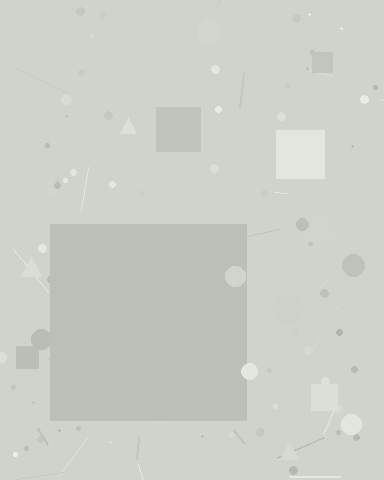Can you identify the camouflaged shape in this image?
The camouflaged shape is a square.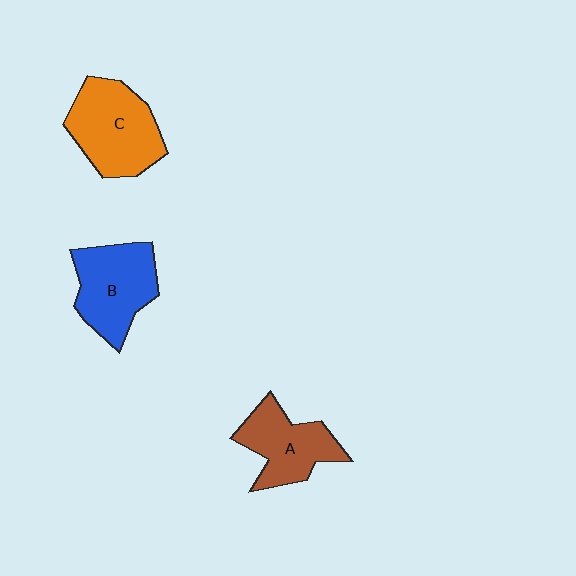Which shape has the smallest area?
Shape A (brown).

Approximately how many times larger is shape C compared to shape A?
Approximately 1.3 times.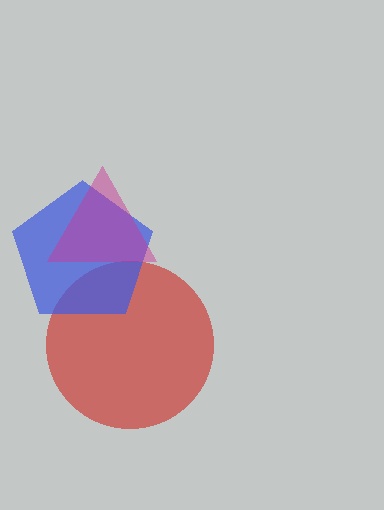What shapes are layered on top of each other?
The layered shapes are: a red circle, a blue pentagon, a magenta triangle.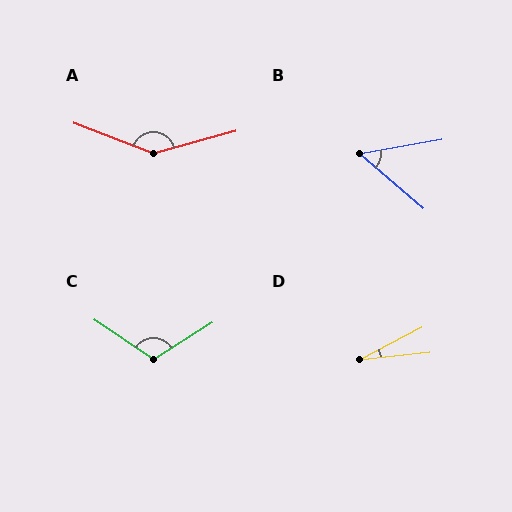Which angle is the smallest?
D, at approximately 22 degrees.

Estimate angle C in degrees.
Approximately 114 degrees.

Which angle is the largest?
A, at approximately 144 degrees.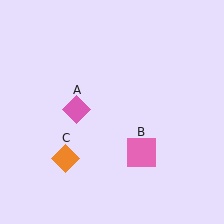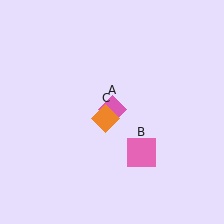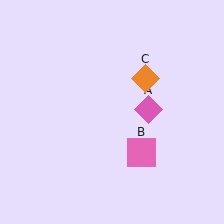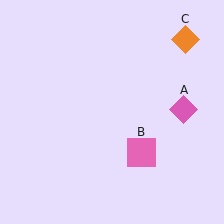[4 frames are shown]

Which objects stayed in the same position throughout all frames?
Pink square (object B) remained stationary.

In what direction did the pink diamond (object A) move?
The pink diamond (object A) moved right.